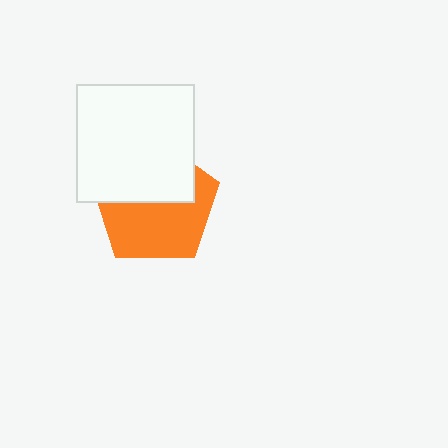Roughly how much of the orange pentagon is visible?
About half of it is visible (roughly 55%).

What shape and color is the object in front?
The object in front is a white rectangle.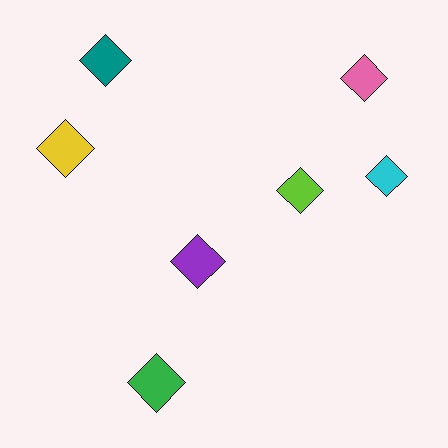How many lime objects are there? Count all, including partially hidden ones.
There is 1 lime object.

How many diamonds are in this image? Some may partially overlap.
There are 7 diamonds.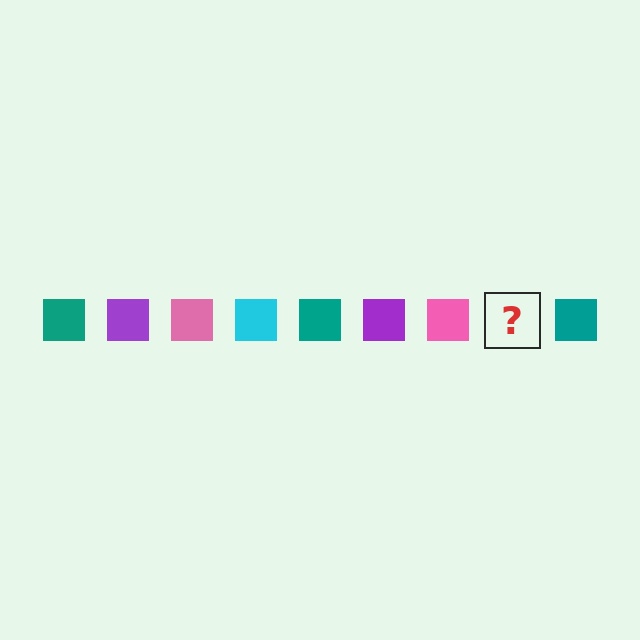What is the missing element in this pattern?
The missing element is a cyan square.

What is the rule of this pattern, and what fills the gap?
The rule is that the pattern cycles through teal, purple, pink, cyan squares. The gap should be filled with a cyan square.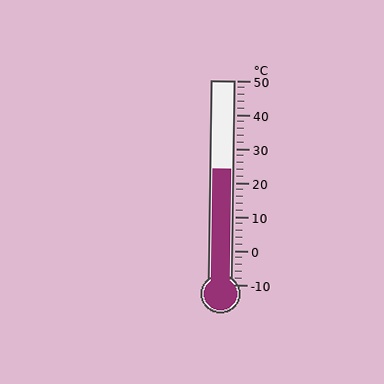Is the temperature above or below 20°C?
The temperature is above 20°C.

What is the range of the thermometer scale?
The thermometer scale ranges from -10°C to 50°C.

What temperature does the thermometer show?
The thermometer shows approximately 24°C.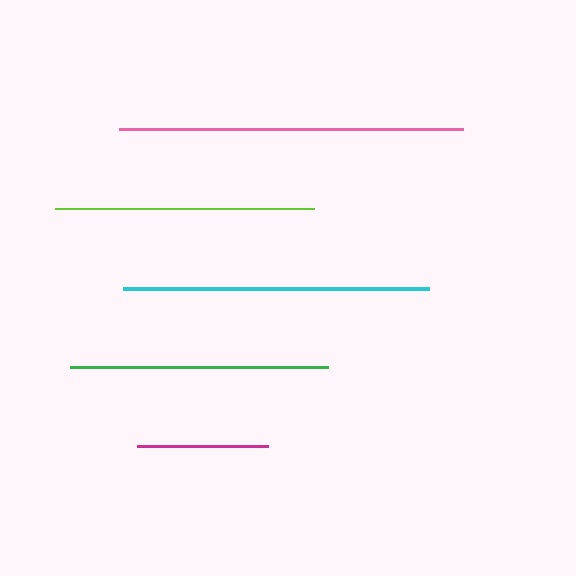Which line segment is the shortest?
The magenta line is the shortest at approximately 131 pixels.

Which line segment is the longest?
The pink line is the longest at approximately 344 pixels.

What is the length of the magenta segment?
The magenta segment is approximately 131 pixels long.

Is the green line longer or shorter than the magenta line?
The green line is longer than the magenta line.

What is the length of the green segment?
The green segment is approximately 258 pixels long.